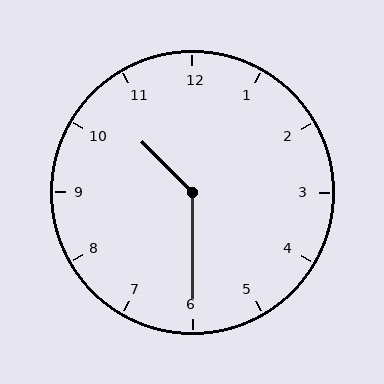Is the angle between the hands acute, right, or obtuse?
It is obtuse.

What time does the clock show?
10:30.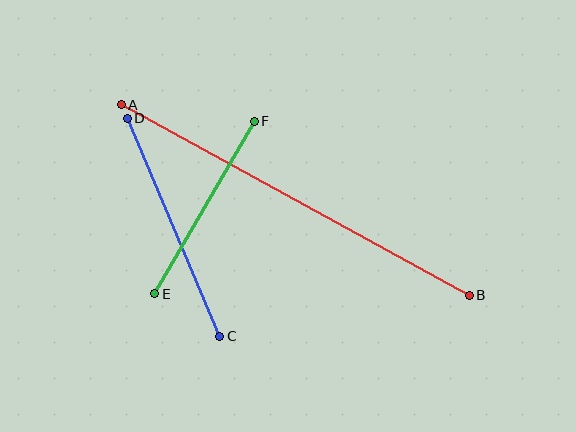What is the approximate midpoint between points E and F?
The midpoint is at approximately (205, 208) pixels.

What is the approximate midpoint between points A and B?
The midpoint is at approximately (295, 200) pixels.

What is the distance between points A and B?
The distance is approximately 397 pixels.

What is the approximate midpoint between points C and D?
The midpoint is at approximately (174, 227) pixels.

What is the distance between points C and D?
The distance is approximately 237 pixels.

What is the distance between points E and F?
The distance is approximately 199 pixels.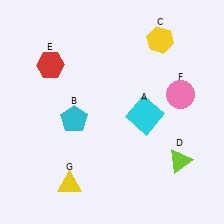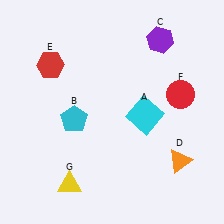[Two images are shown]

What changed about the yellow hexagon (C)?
In Image 1, C is yellow. In Image 2, it changed to purple.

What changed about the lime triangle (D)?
In Image 1, D is lime. In Image 2, it changed to orange.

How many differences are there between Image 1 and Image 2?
There are 3 differences between the two images.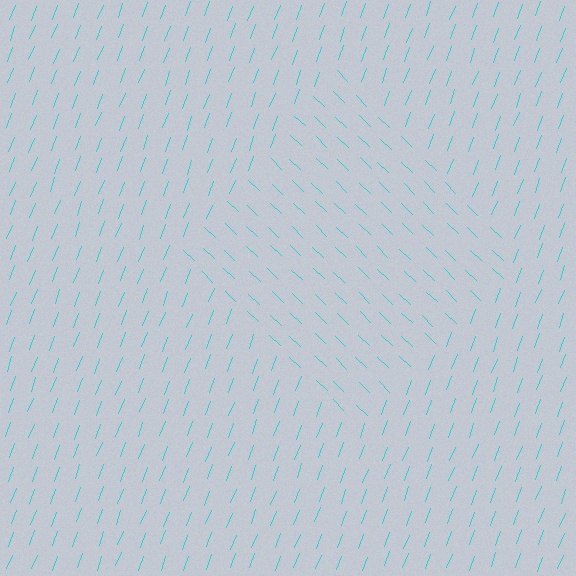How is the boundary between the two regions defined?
The boundary is defined purely by a change in line orientation (approximately 67 degrees difference). All lines are the same color and thickness.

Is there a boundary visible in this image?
Yes, there is a texture boundary formed by a change in line orientation.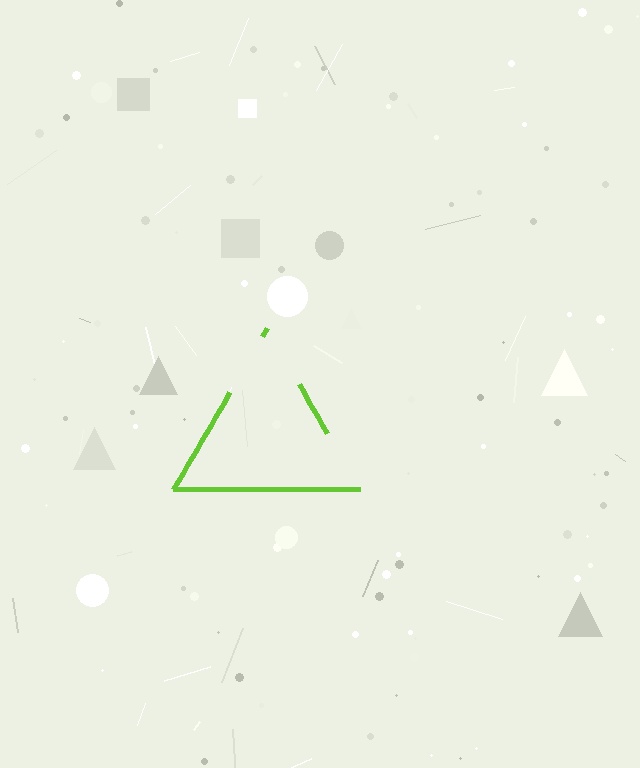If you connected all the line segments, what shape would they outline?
They would outline a triangle.